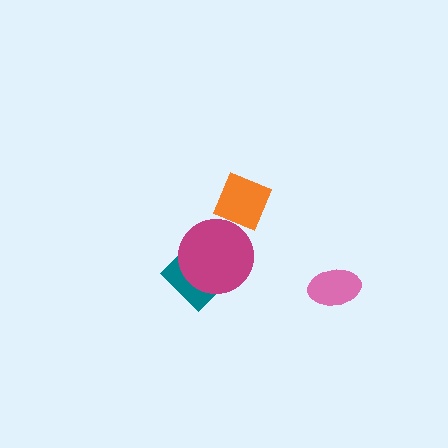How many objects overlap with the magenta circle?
2 objects overlap with the magenta circle.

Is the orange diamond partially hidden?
No, no other shape covers it.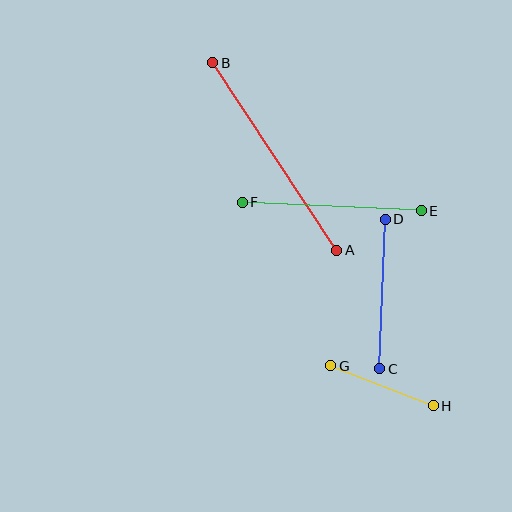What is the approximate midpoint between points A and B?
The midpoint is at approximately (275, 157) pixels.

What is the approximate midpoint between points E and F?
The midpoint is at approximately (332, 206) pixels.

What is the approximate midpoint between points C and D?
The midpoint is at approximately (383, 294) pixels.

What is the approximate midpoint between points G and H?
The midpoint is at approximately (382, 386) pixels.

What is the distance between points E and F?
The distance is approximately 179 pixels.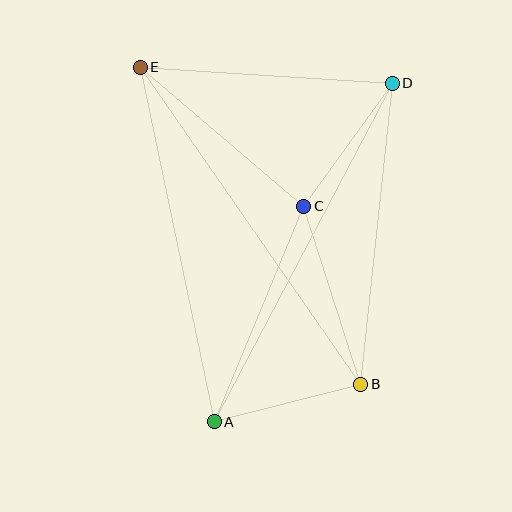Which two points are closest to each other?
Points A and B are closest to each other.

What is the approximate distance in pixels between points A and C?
The distance between A and C is approximately 233 pixels.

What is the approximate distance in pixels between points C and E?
The distance between C and E is approximately 215 pixels.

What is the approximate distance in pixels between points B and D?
The distance between B and D is approximately 303 pixels.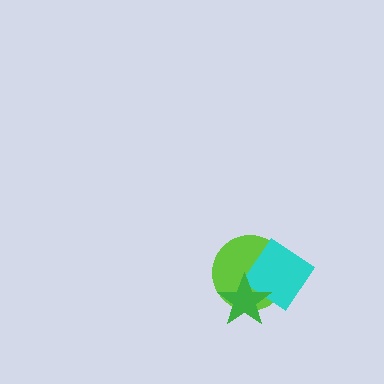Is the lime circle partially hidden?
Yes, it is partially covered by another shape.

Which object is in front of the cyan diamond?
The green star is in front of the cyan diamond.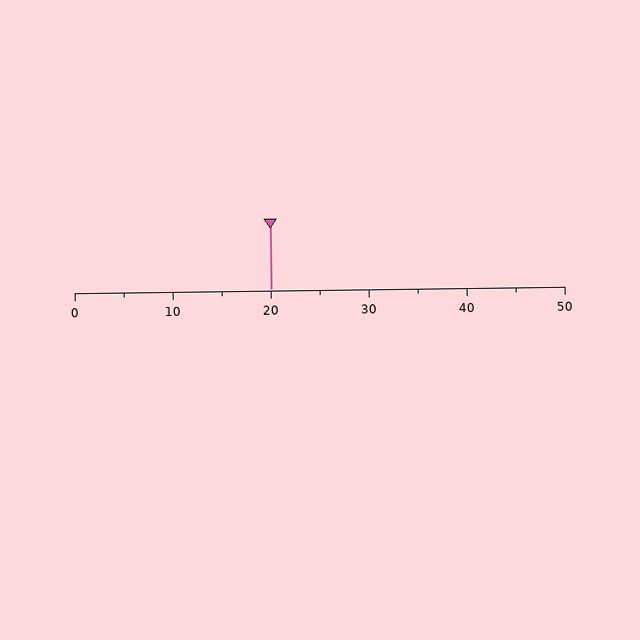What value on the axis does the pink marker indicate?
The marker indicates approximately 20.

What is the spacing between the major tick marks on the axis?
The major ticks are spaced 10 apart.